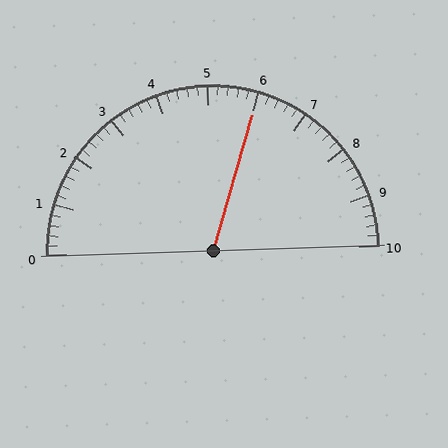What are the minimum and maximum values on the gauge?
The gauge ranges from 0 to 10.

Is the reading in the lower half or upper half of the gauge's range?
The reading is in the upper half of the range (0 to 10).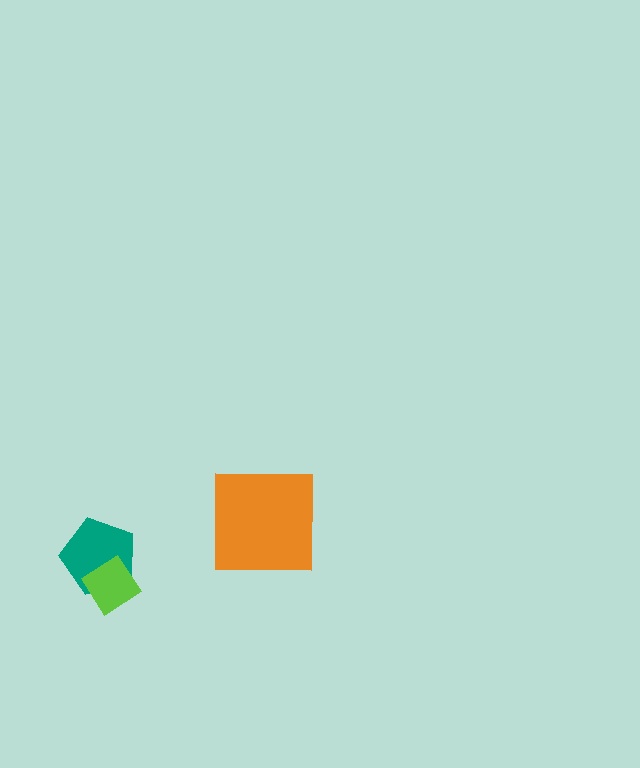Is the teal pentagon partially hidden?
Yes, it is partially covered by another shape.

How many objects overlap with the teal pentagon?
1 object overlaps with the teal pentagon.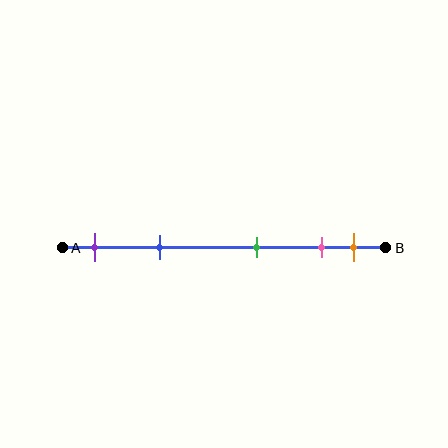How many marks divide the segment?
There are 5 marks dividing the segment.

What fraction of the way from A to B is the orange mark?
The orange mark is approximately 90% (0.9) of the way from A to B.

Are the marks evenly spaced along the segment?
No, the marks are not evenly spaced.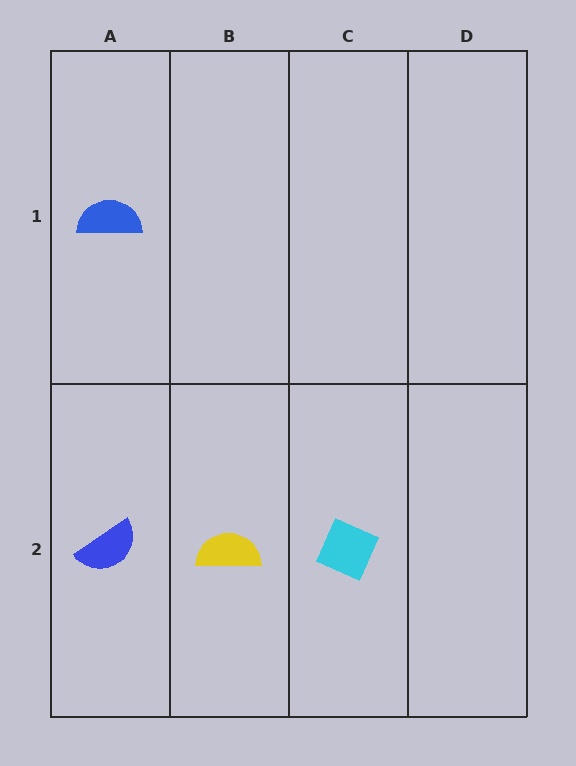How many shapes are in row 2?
3 shapes.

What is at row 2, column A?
A blue semicircle.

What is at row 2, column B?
A yellow semicircle.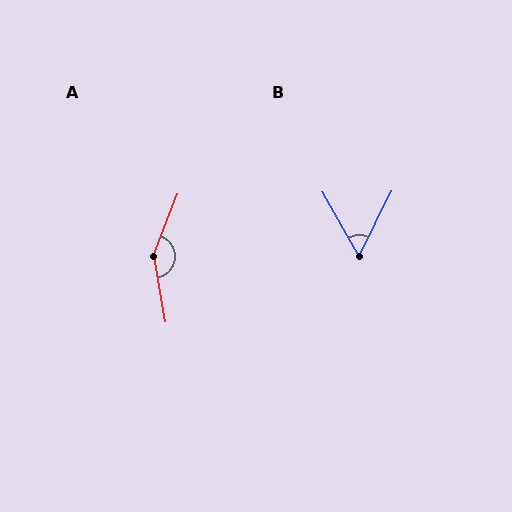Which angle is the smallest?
B, at approximately 56 degrees.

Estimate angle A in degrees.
Approximately 149 degrees.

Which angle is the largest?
A, at approximately 149 degrees.